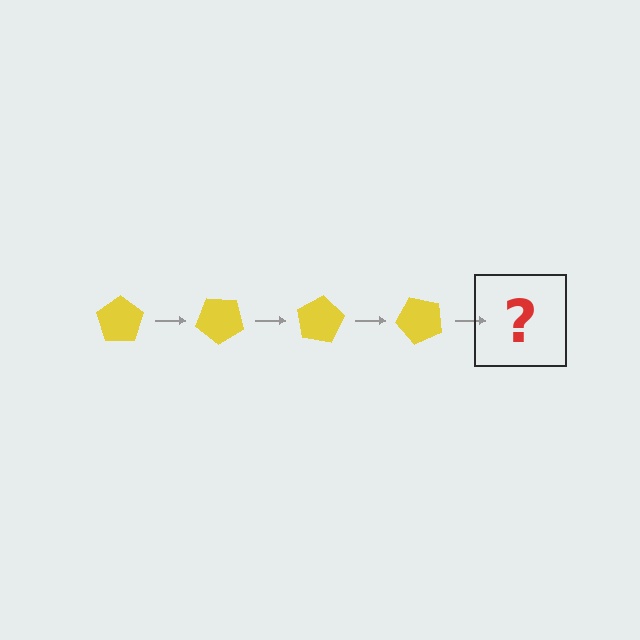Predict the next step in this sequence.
The next step is a yellow pentagon rotated 160 degrees.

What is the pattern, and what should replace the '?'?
The pattern is that the pentagon rotates 40 degrees each step. The '?' should be a yellow pentagon rotated 160 degrees.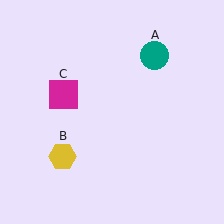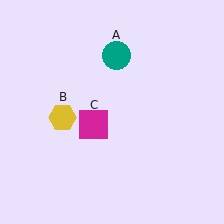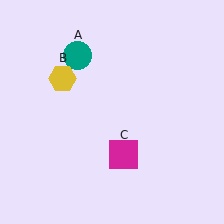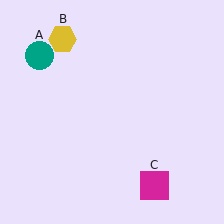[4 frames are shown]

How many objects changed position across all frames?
3 objects changed position: teal circle (object A), yellow hexagon (object B), magenta square (object C).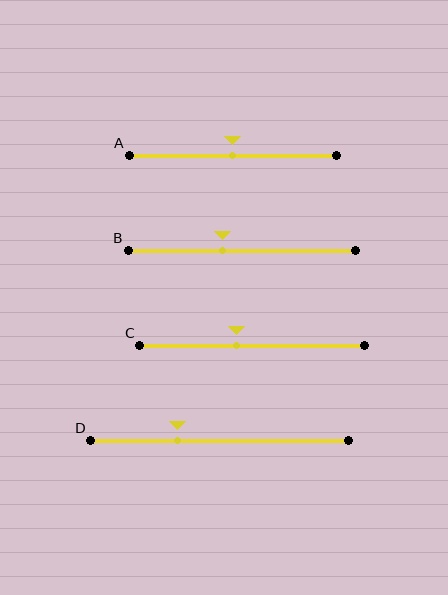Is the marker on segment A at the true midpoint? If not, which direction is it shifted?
Yes, the marker on segment A is at the true midpoint.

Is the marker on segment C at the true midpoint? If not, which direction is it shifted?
No, the marker on segment C is shifted to the left by about 7% of the segment length.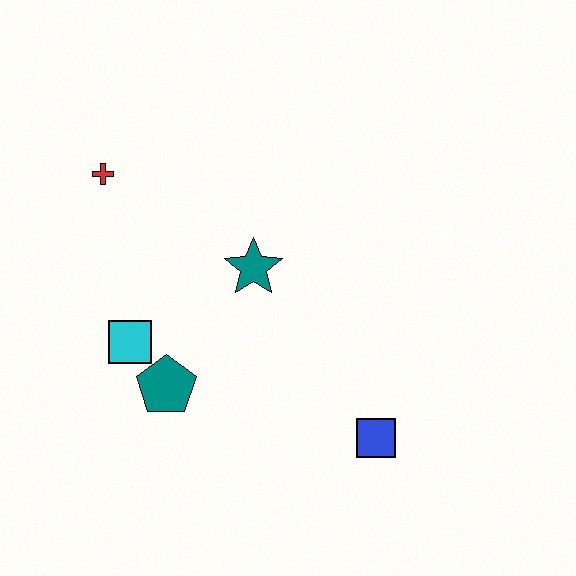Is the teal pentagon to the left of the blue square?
Yes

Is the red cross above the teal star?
Yes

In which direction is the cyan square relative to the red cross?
The cyan square is below the red cross.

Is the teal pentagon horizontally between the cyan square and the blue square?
Yes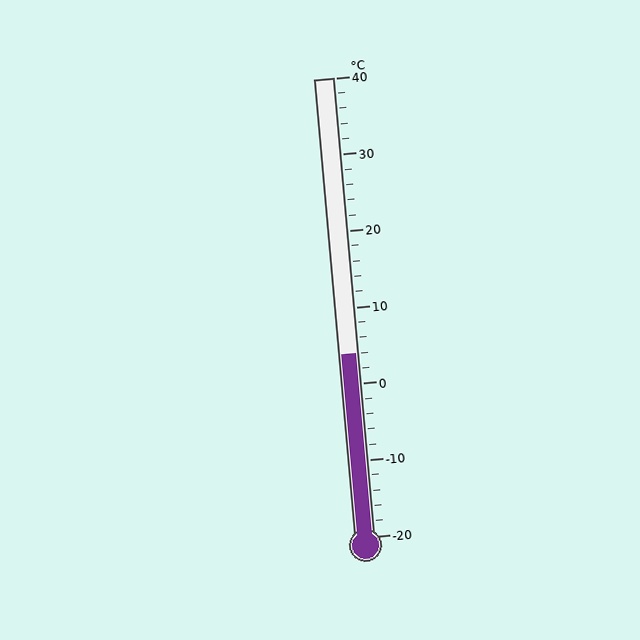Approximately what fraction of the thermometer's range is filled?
The thermometer is filled to approximately 40% of its range.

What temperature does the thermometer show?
The thermometer shows approximately 4°C.